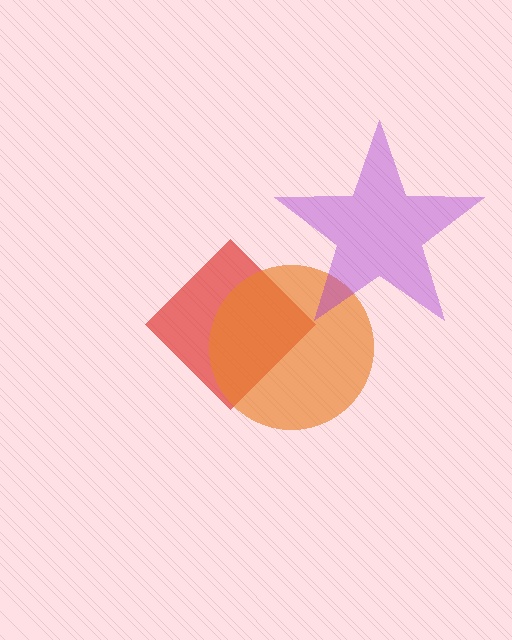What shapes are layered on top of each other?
The layered shapes are: a red diamond, an orange circle, a purple star.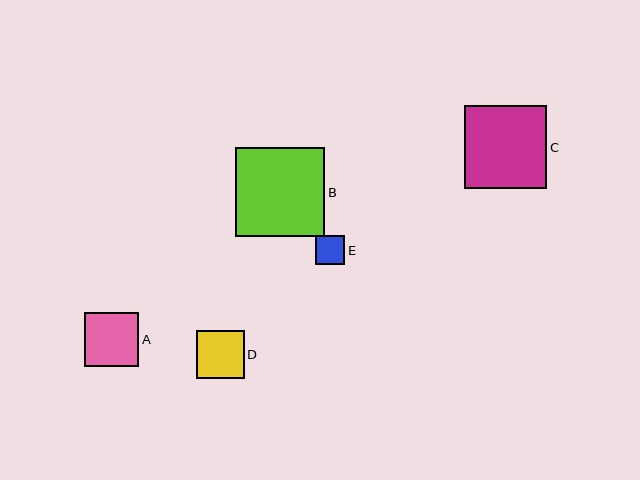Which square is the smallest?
Square E is the smallest with a size of approximately 29 pixels.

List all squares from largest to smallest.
From largest to smallest: B, C, A, D, E.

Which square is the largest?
Square B is the largest with a size of approximately 90 pixels.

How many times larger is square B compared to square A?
Square B is approximately 1.7 times the size of square A.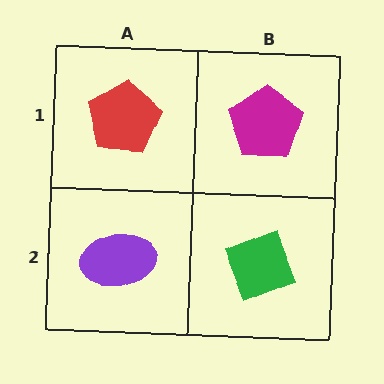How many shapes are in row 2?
2 shapes.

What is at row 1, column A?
A red pentagon.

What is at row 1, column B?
A magenta pentagon.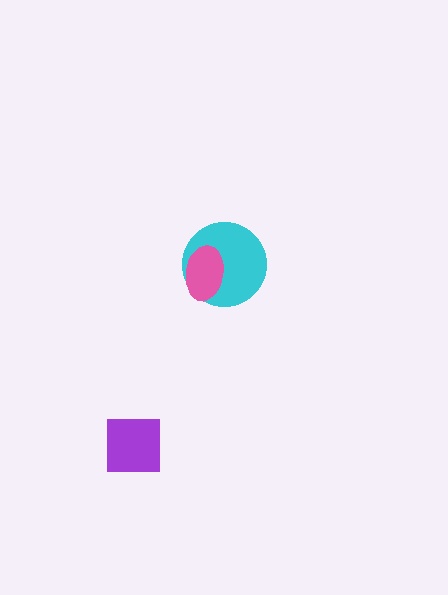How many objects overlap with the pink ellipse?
1 object overlaps with the pink ellipse.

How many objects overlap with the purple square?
0 objects overlap with the purple square.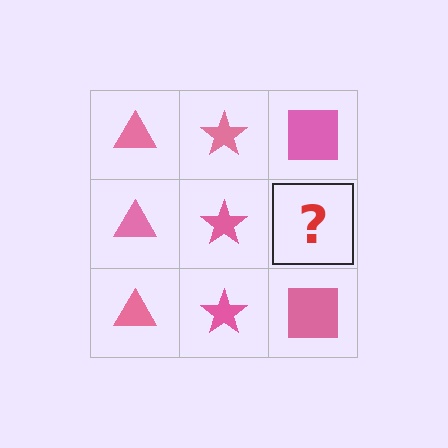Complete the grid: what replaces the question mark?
The question mark should be replaced with a pink square.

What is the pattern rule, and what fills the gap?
The rule is that each column has a consistent shape. The gap should be filled with a pink square.